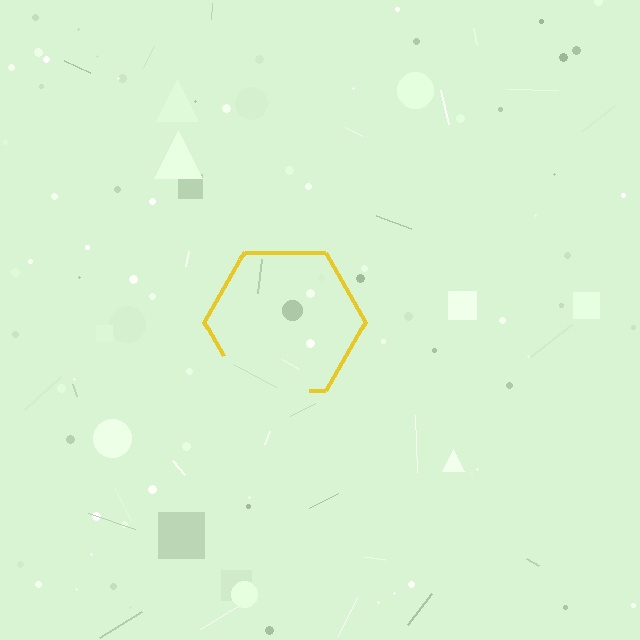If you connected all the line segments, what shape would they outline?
They would outline a hexagon.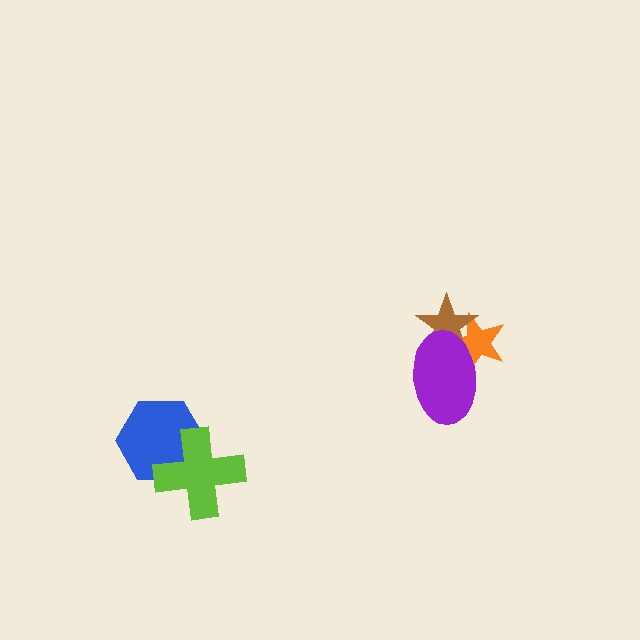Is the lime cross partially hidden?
No, no other shape covers it.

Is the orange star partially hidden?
Yes, it is partially covered by another shape.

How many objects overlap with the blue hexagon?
1 object overlaps with the blue hexagon.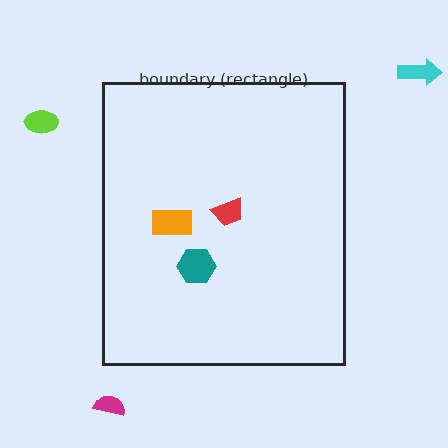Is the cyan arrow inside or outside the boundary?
Outside.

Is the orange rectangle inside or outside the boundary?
Inside.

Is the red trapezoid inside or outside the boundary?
Inside.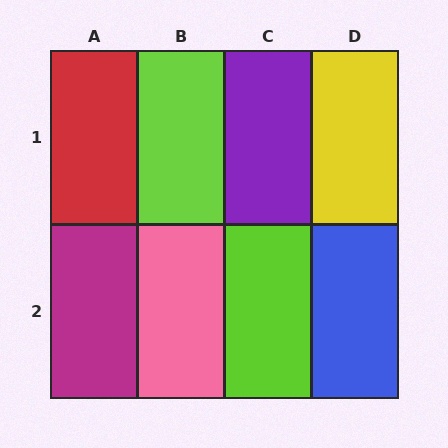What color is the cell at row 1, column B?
Lime.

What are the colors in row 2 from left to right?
Magenta, pink, lime, blue.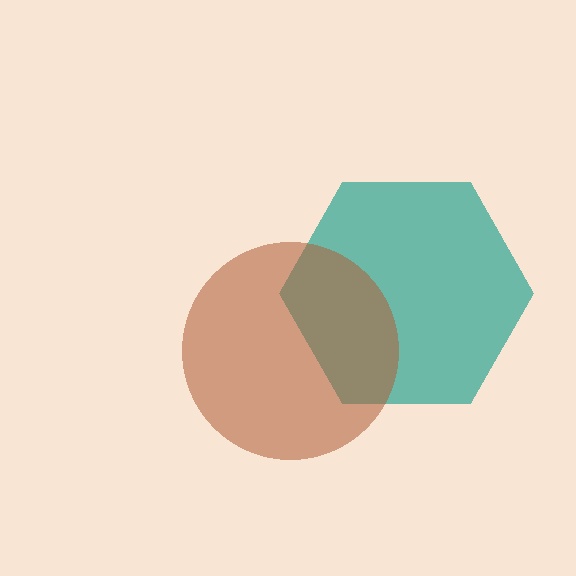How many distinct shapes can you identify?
There are 2 distinct shapes: a teal hexagon, a brown circle.